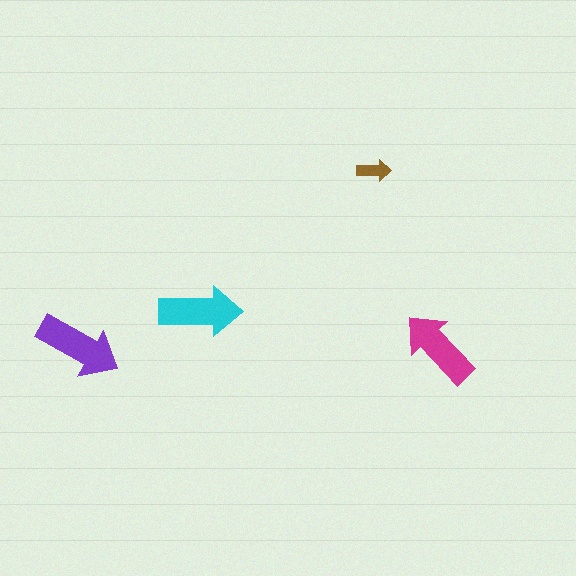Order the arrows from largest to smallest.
the purple one, the cyan one, the magenta one, the brown one.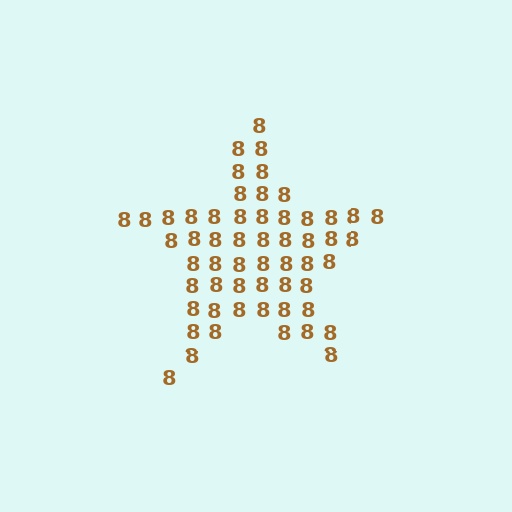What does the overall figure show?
The overall figure shows a star.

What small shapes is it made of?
It is made of small digit 8's.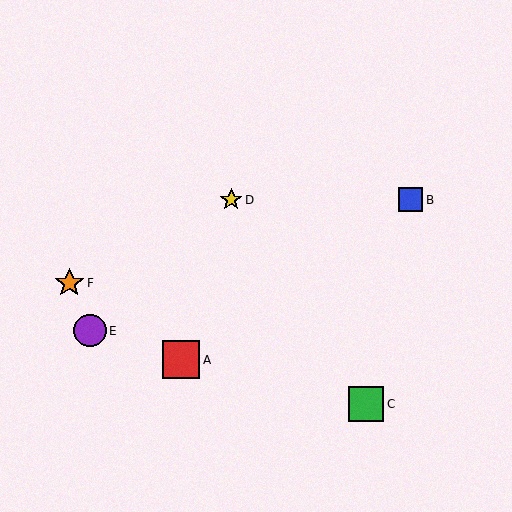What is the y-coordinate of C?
Object C is at y≈404.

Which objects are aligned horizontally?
Objects B, D are aligned horizontally.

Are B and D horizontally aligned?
Yes, both are at y≈200.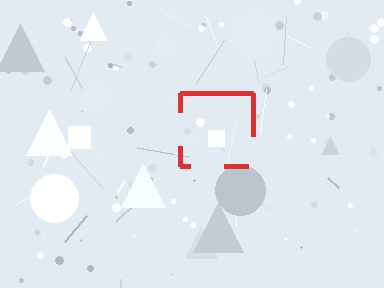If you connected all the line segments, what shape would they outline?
They would outline a square.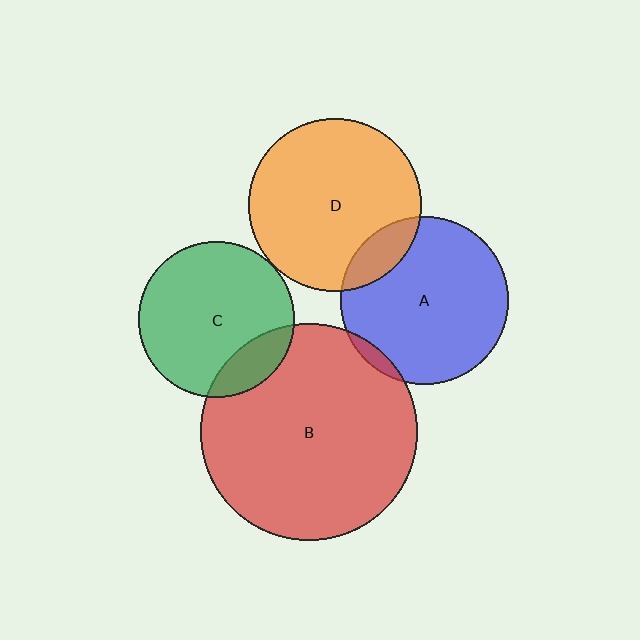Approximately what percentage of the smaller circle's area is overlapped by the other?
Approximately 5%.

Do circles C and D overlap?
Yes.